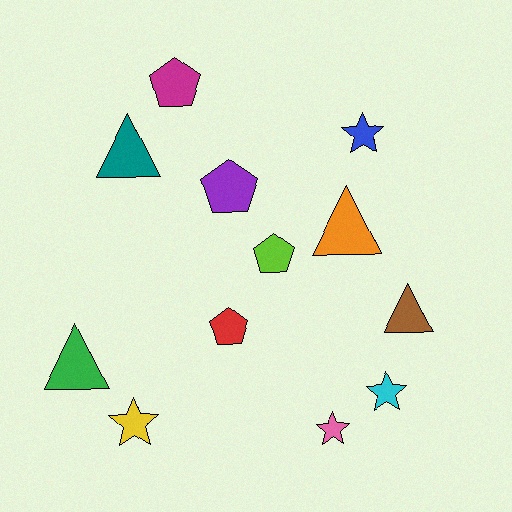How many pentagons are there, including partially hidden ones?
There are 4 pentagons.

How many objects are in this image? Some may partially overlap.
There are 12 objects.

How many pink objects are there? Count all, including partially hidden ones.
There is 1 pink object.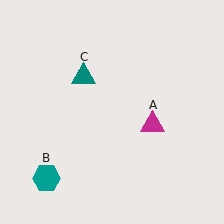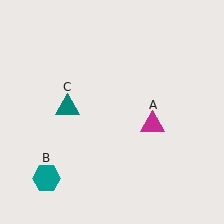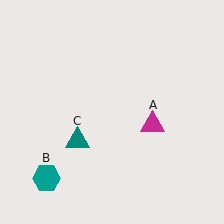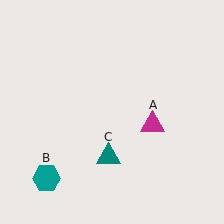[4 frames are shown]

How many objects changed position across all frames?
1 object changed position: teal triangle (object C).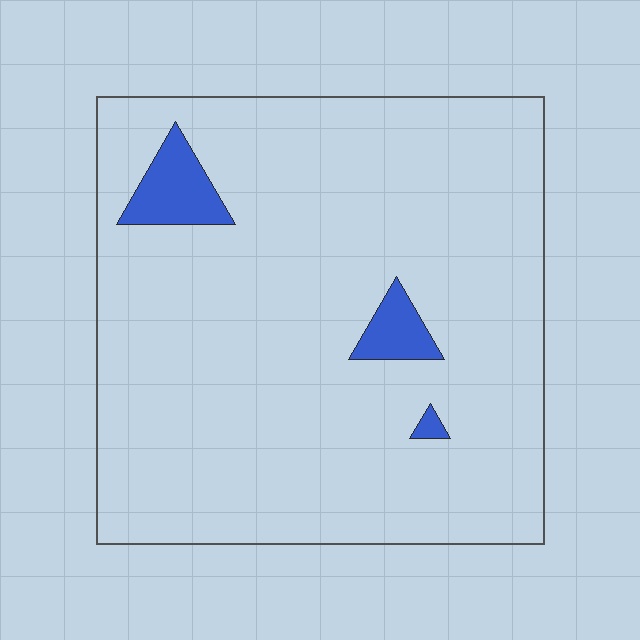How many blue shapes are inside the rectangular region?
3.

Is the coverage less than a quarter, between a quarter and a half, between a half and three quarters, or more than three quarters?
Less than a quarter.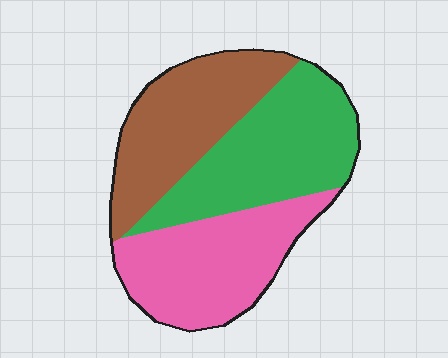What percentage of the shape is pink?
Pink takes up about one third (1/3) of the shape.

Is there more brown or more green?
Green.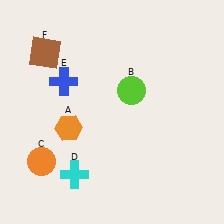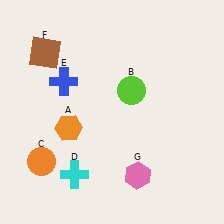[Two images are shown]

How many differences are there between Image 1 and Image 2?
There is 1 difference between the two images.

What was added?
A pink hexagon (G) was added in Image 2.